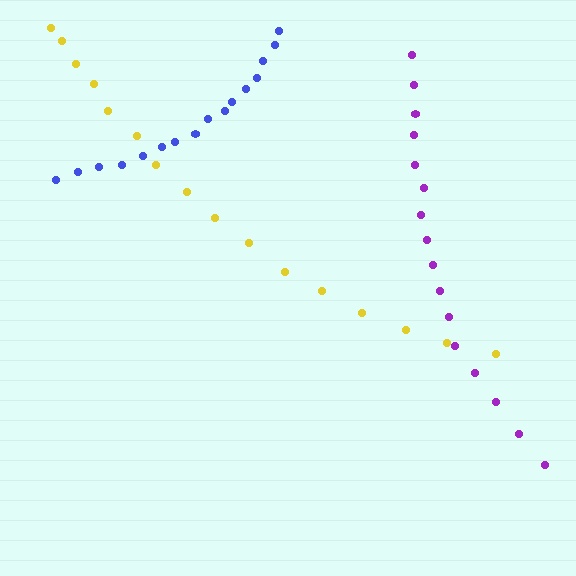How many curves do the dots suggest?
There are 3 distinct paths.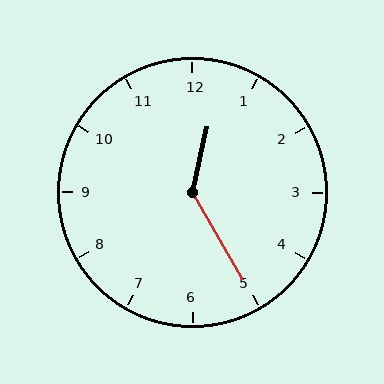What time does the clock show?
12:25.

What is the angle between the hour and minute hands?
Approximately 138 degrees.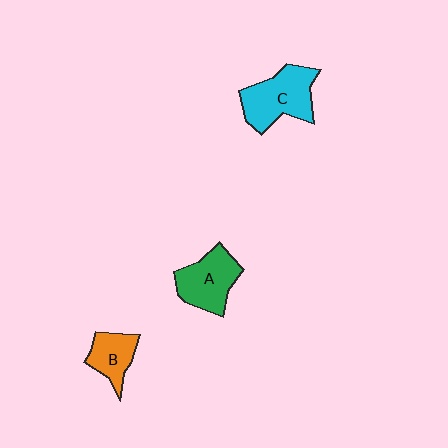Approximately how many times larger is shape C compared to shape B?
Approximately 1.7 times.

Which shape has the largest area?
Shape C (cyan).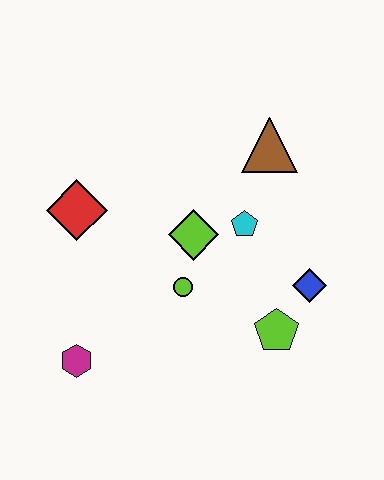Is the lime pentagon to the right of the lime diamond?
Yes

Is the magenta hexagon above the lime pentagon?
No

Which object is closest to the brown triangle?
The cyan pentagon is closest to the brown triangle.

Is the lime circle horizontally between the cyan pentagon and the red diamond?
Yes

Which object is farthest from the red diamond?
The blue diamond is farthest from the red diamond.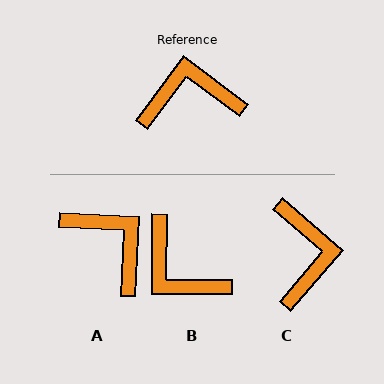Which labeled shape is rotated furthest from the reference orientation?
B, about 127 degrees away.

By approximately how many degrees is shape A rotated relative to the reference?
Approximately 56 degrees clockwise.